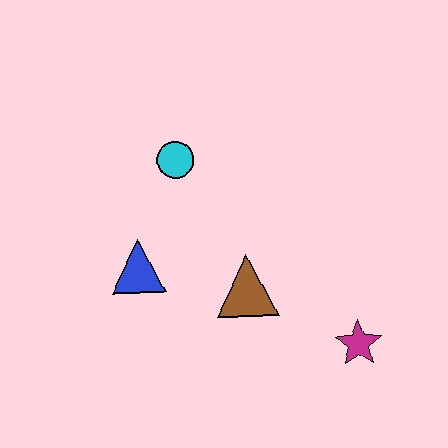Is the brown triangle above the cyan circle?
No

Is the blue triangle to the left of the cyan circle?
Yes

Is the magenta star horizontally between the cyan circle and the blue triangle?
No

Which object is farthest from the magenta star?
The cyan circle is farthest from the magenta star.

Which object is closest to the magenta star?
The brown triangle is closest to the magenta star.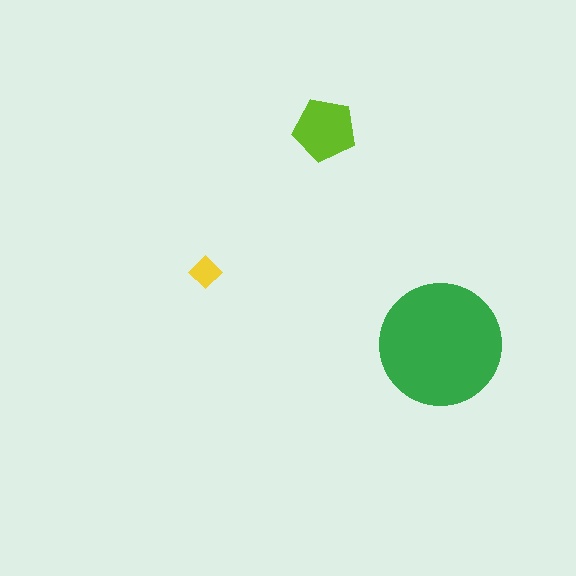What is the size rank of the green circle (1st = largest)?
1st.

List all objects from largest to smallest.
The green circle, the lime pentagon, the yellow diamond.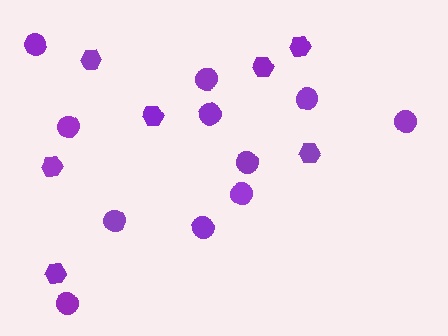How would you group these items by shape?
There are 2 groups: one group of hexagons (7) and one group of circles (11).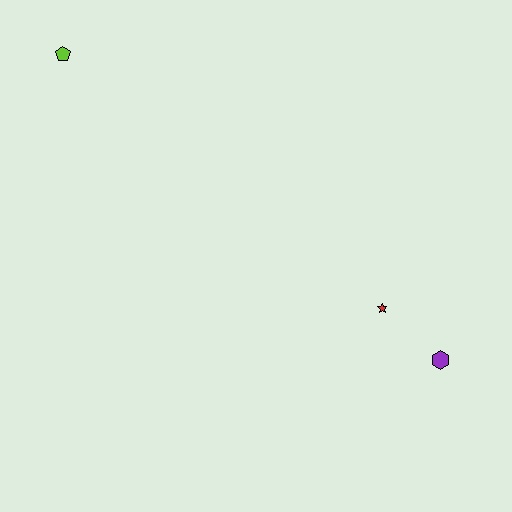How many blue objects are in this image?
There are no blue objects.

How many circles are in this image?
There are no circles.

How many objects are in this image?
There are 3 objects.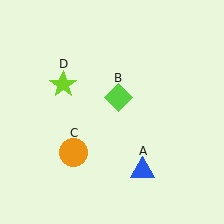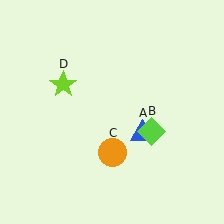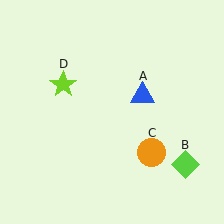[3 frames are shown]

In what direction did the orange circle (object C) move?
The orange circle (object C) moved right.